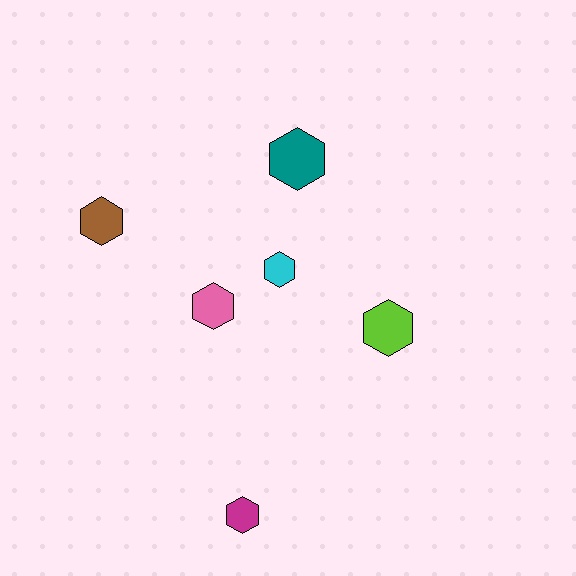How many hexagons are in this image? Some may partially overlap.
There are 6 hexagons.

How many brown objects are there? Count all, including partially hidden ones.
There is 1 brown object.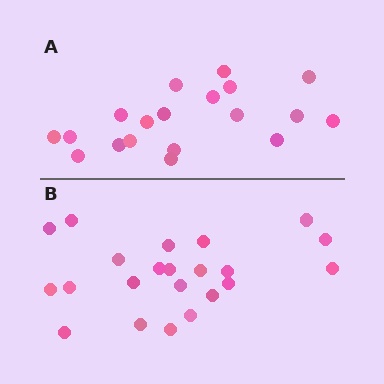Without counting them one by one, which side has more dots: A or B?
Region B (the bottom region) has more dots.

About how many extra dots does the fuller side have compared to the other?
Region B has just a few more — roughly 2 or 3 more dots than region A.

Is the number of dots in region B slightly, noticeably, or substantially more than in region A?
Region B has only slightly more — the two regions are fairly close. The ratio is roughly 1.2 to 1.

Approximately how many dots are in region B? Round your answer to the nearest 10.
About 20 dots. (The exact count is 22, which rounds to 20.)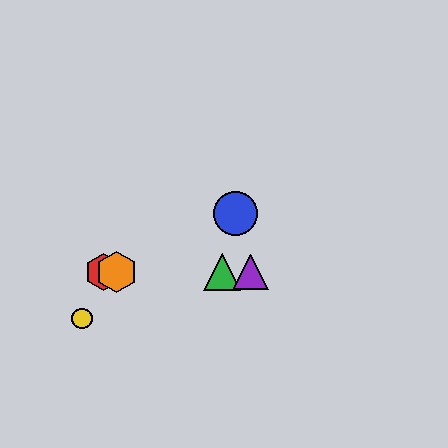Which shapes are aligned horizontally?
The red hexagon, the green triangle, the purple triangle, the orange hexagon are aligned horizontally.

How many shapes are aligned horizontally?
4 shapes (the red hexagon, the green triangle, the purple triangle, the orange hexagon) are aligned horizontally.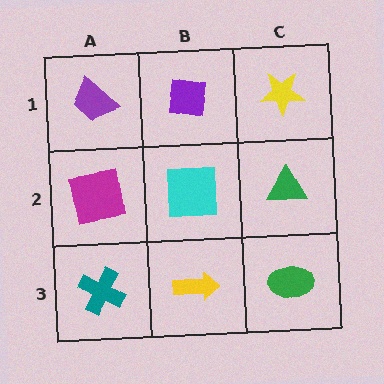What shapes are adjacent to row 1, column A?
A magenta square (row 2, column A), a purple square (row 1, column B).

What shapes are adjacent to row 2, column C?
A yellow star (row 1, column C), a green ellipse (row 3, column C), a cyan square (row 2, column B).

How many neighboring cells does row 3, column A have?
2.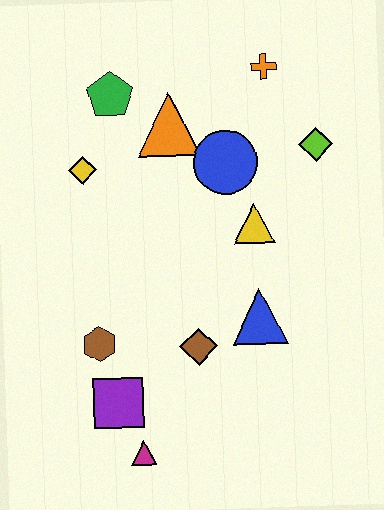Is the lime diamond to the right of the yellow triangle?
Yes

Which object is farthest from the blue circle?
The magenta triangle is farthest from the blue circle.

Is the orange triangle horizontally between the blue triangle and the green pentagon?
Yes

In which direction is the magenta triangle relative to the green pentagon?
The magenta triangle is below the green pentagon.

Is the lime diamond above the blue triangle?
Yes